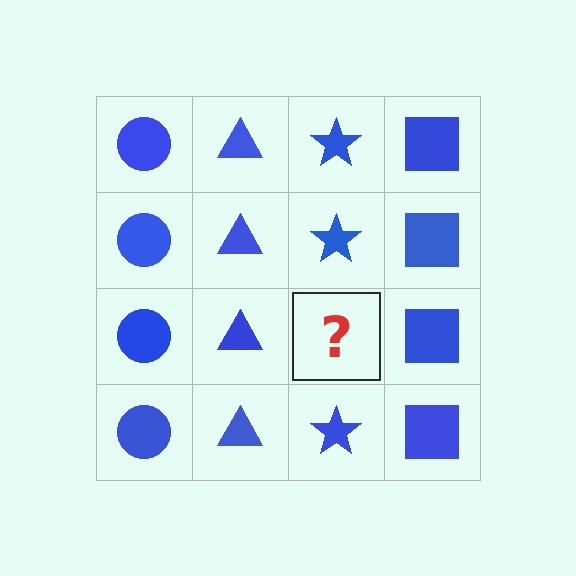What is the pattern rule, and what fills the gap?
The rule is that each column has a consistent shape. The gap should be filled with a blue star.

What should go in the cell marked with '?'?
The missing cell should contain a blue star.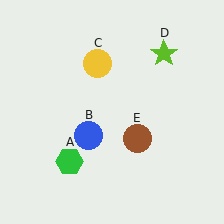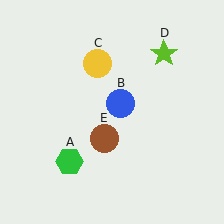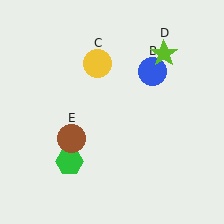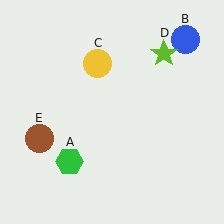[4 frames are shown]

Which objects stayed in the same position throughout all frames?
Green hexagon (object A) and yellow circle (object C) and lime star (object D) remained stationary.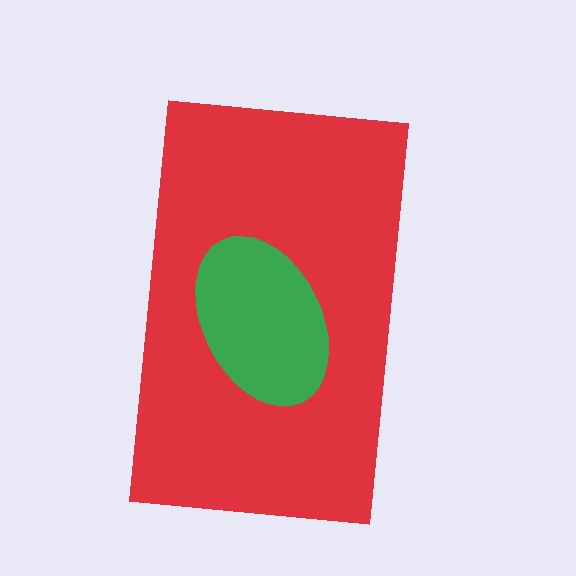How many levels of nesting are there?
2.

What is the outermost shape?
The red rectangle.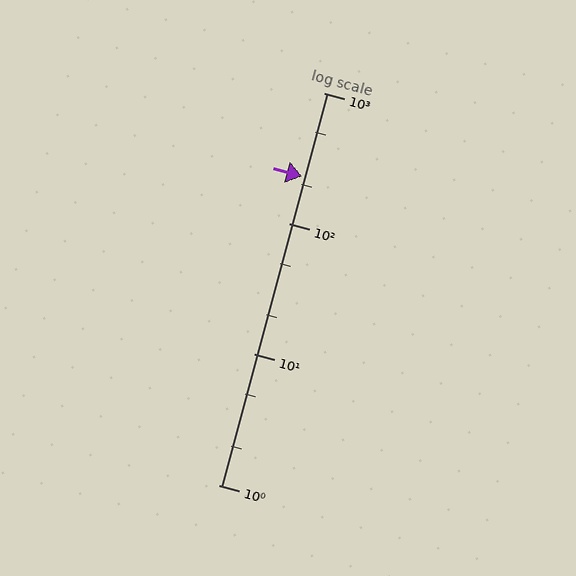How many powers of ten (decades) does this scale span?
The scale spans 3 decades, from 1 to 1000.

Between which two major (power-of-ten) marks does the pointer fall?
The pointer is between 100 and 1000.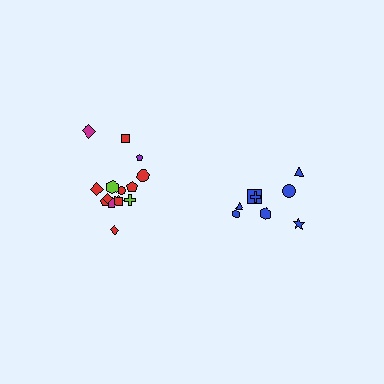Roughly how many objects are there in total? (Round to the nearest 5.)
Roughly 25 objects in total.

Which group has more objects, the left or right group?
The left group.